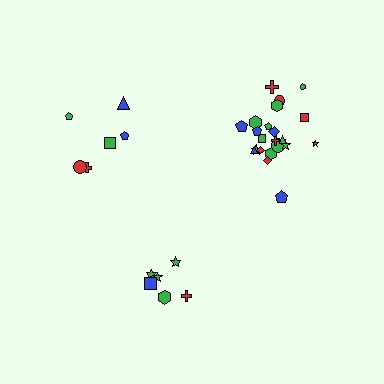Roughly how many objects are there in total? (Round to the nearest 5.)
Roughly 35 objects in total.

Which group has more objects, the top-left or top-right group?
The top-right group.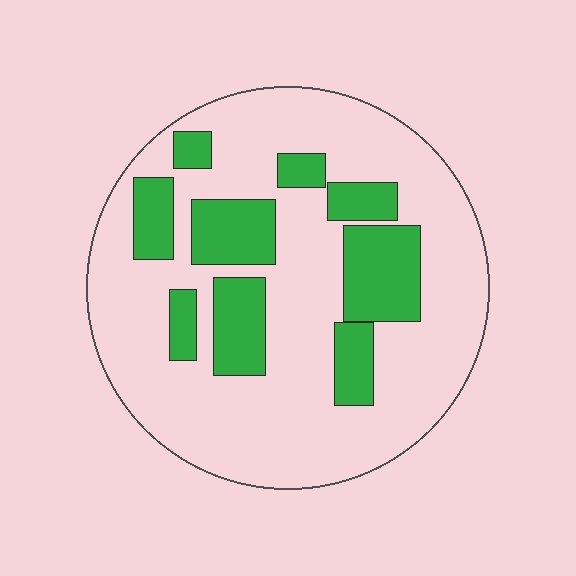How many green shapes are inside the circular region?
9.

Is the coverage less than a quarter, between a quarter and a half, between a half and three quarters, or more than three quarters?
Between a quarter and a half.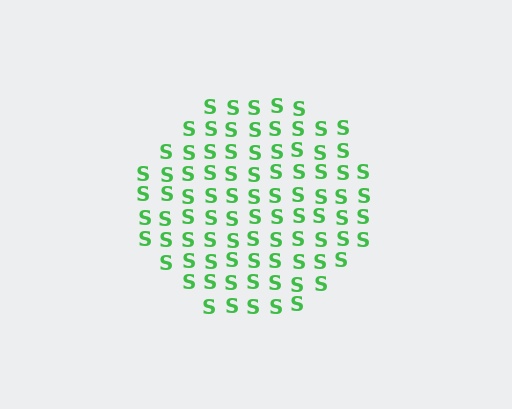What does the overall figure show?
The overall figure shows a circle.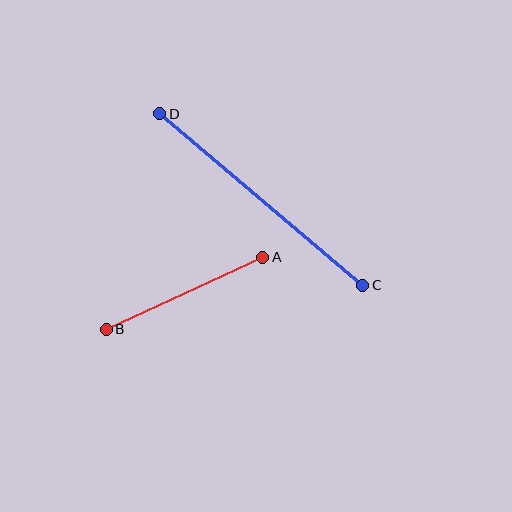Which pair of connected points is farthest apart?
Points C and D are farthest apart.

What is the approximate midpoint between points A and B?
The midpoint is at approximately (184, 293) pixels.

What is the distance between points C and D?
The distance is approximately 266 pixels.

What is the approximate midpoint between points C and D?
The midpoint is at approximately (261, 200) pixels.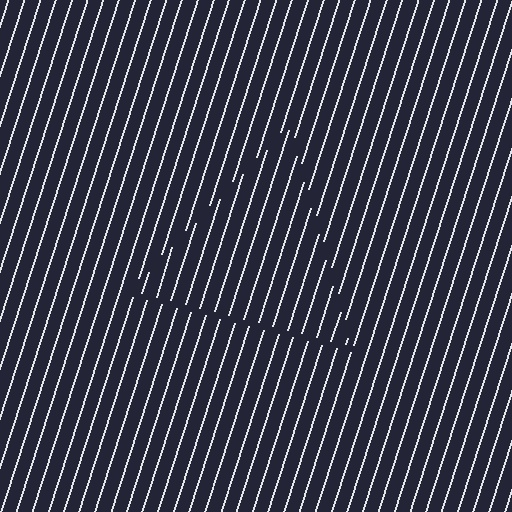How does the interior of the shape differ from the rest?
The interior of the shape contains the same grating, shifted by half a period — the contour is defined by the phase discontinuity where line-ends from the inner and outer gratings abut.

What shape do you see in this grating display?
An illusory triangle. The interior of the shape contains the same grating, shifted by half a period — the contour is defined by the phase discontinuity where line-ends from the inner and outer gratings abut.